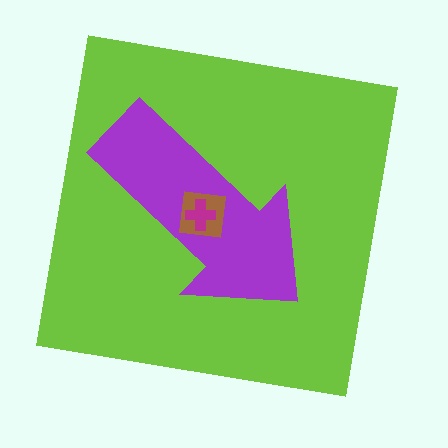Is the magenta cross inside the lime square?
Yes.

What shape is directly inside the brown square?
The magenta cross.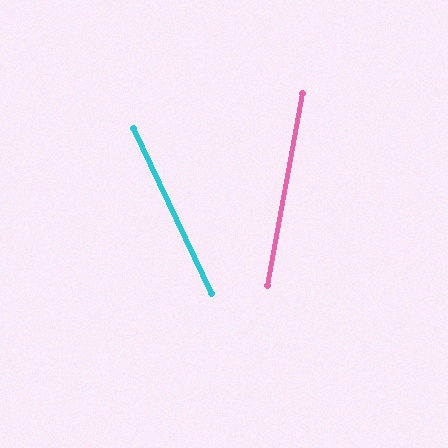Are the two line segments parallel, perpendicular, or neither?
Neither parallel nor perpendicular — they differ by about 35°.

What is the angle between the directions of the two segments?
Approximately 35 degrees.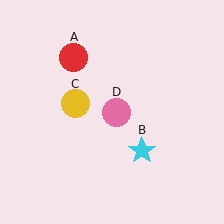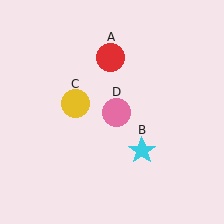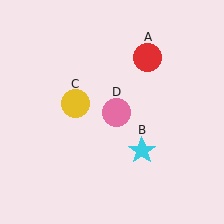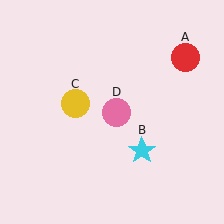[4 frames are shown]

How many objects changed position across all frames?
1 object changed position: red circle (object A).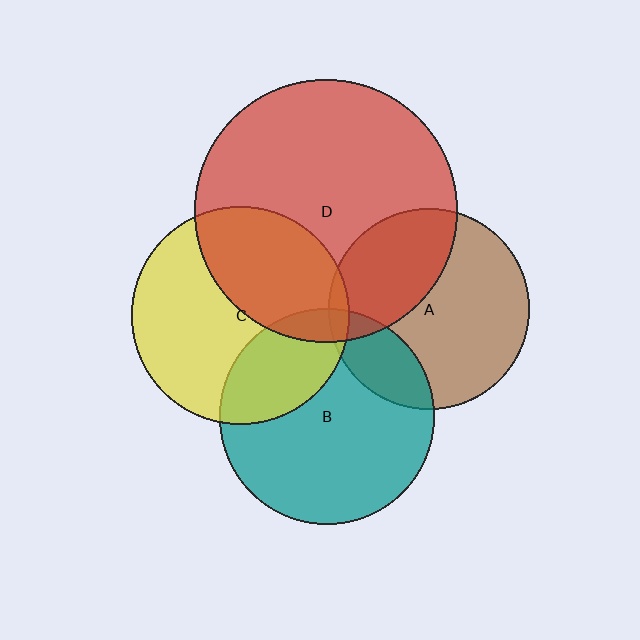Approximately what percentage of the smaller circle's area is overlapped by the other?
Approximately 5%.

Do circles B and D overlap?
Yes.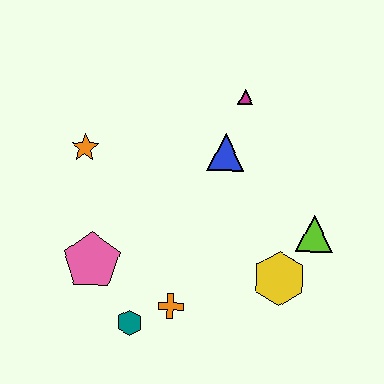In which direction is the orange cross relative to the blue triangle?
The orange cross is below the blue triangle.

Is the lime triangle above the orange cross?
Yes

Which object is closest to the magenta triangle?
The blue triangle is closest to the magenta triangle.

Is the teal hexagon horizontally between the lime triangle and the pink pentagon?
Yes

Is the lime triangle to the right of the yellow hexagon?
Yes